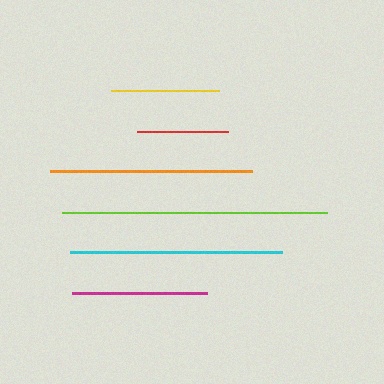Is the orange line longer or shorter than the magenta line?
The orange line is longer than the magenta line.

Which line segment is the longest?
The lime line is the longest at approximately 266 pixels.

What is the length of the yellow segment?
The yellow segment is approximately 108 pixels long.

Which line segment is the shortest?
The red line is the shortest at approximately 91 pixels.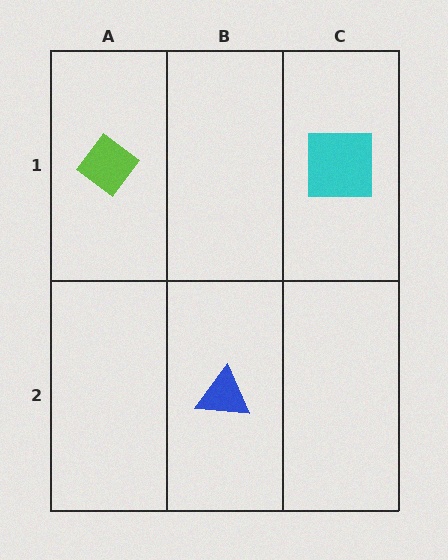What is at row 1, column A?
A lime diamond.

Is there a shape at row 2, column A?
No, that cell is empty.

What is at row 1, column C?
A cyan square.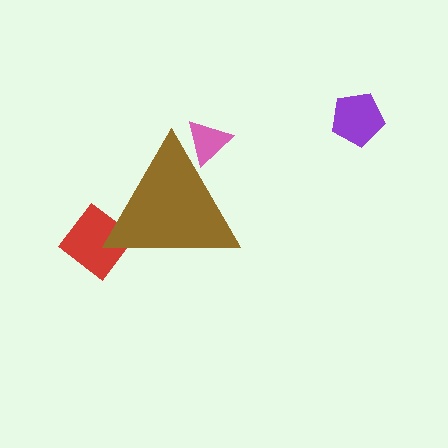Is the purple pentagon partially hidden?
No, the purple pentagon is fully visible.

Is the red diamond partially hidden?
Yes, the red diamond is partially hidden behind the brown triangle.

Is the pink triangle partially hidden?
Yes, the pink triangle is partially hidden behind the brown triangle.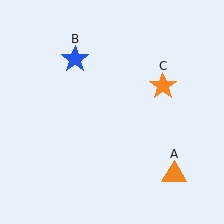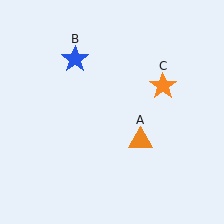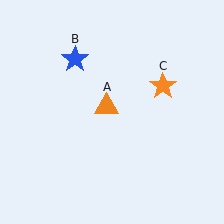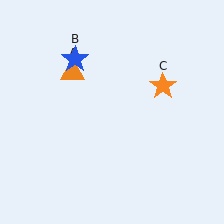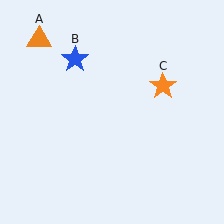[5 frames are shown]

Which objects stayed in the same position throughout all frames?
Blue star (object B) and orange star (object C) remained stationary.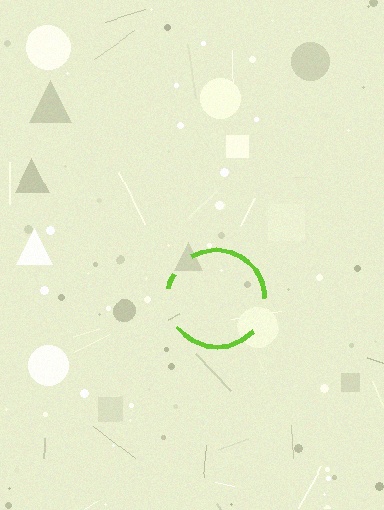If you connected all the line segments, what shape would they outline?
They would outline a circle.